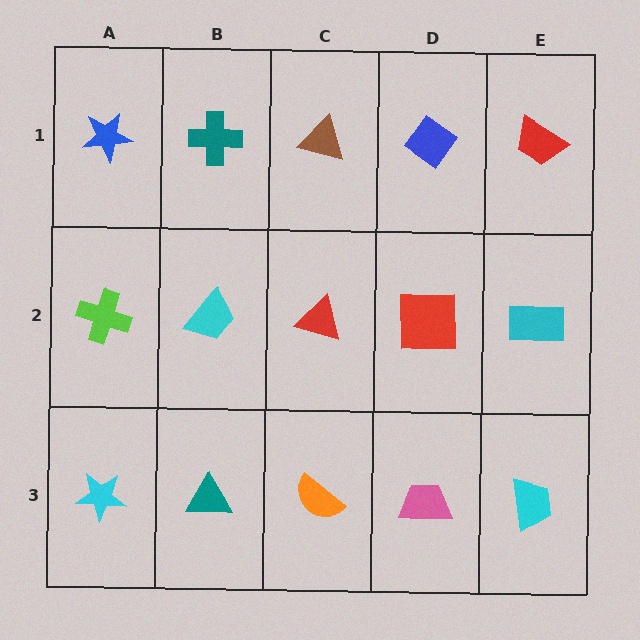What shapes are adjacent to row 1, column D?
A red square (row 2, column D), a brown triangle (row 1, column C), a red trapezoid (row 1, column E).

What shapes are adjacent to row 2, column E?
A red trapezoid (row 1, column E), a cyan trapezoid (row 3, column E), a red square (row 2, column D).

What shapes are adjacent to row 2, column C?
A brown triangle (row 1, column C), an orange semicircle (row 3, column C), a cyan trapezoid (row 2, column B), a red square (row 2, column D).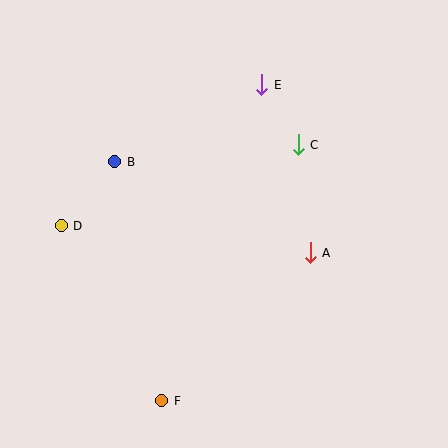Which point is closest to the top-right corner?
Point E is closest to the top-right corner.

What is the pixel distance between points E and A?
The distance between E and A is 175 pixels.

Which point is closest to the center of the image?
Point A at (310, 253) is closest to the center.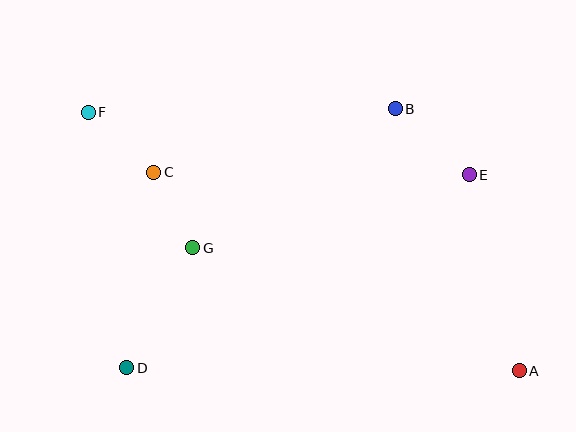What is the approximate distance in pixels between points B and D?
The distance between B and D is approximately 373 pixels.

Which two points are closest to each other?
Points C and G are closest to each other.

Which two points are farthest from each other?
Points A and F are farthest from each other.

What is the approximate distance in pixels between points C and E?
The distance between C and E is approximately 316 pixels.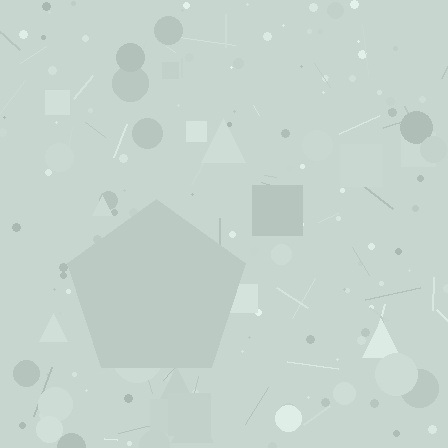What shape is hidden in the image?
A pentagon is hidden in the image.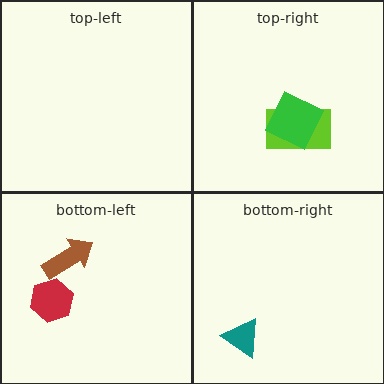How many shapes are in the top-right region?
2.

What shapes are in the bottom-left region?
The brown arrow, the red hexagon.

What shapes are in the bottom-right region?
The teal triangle.